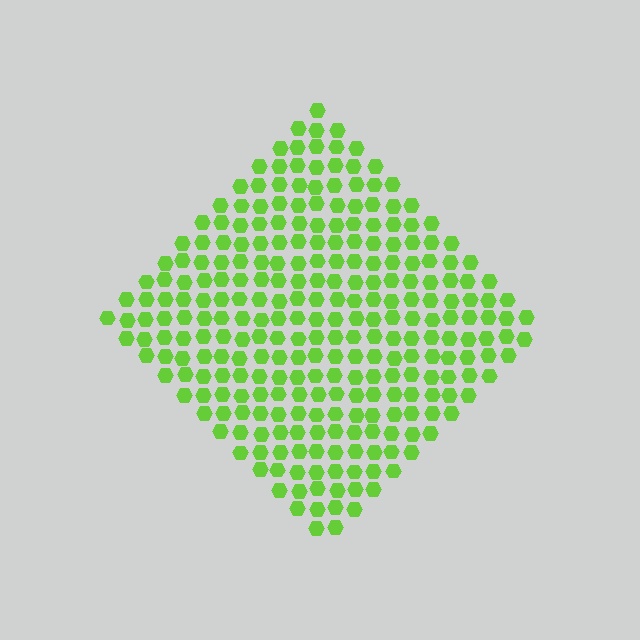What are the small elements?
The small elements are hexagons.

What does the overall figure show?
The overall figure shows a diamond.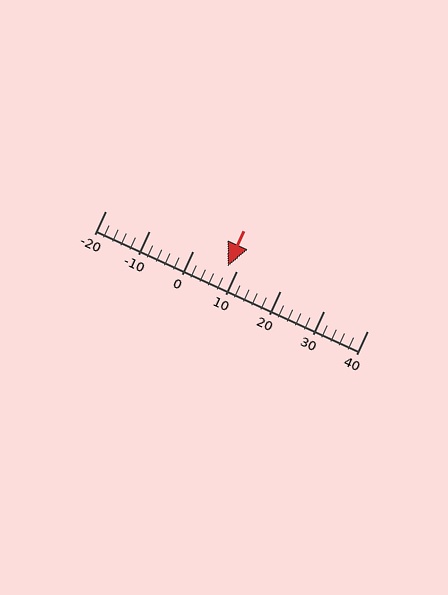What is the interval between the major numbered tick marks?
The major tick marks are spaced 10 units apart.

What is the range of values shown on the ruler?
The ruler shows values from -20 to 40.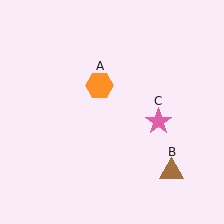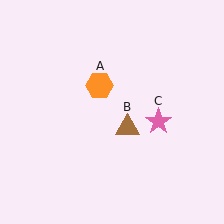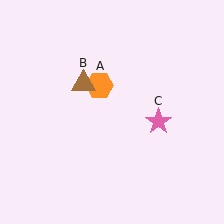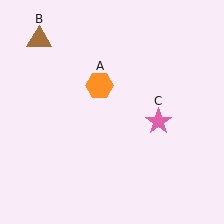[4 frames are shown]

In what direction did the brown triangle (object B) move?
The brown triangle (object B) moved up and to the left.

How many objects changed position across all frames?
1 object changed position: brown triangle (object B).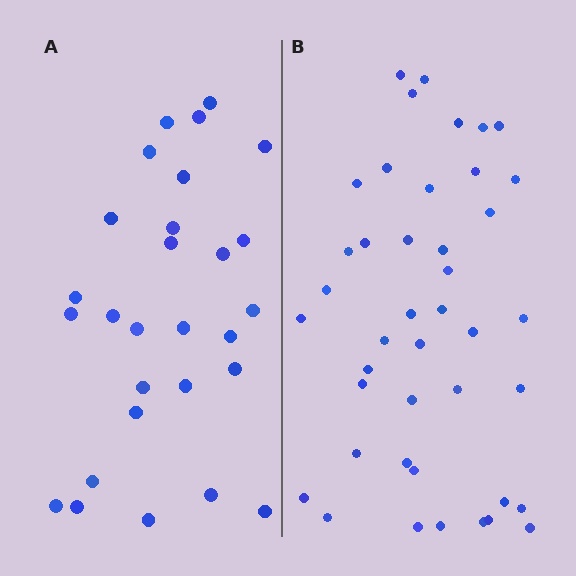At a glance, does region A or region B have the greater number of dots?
Region B (the right region) has more dots.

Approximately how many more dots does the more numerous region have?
Region B has approximately 15 more dots than region A.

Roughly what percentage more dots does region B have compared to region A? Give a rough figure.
About 50% more.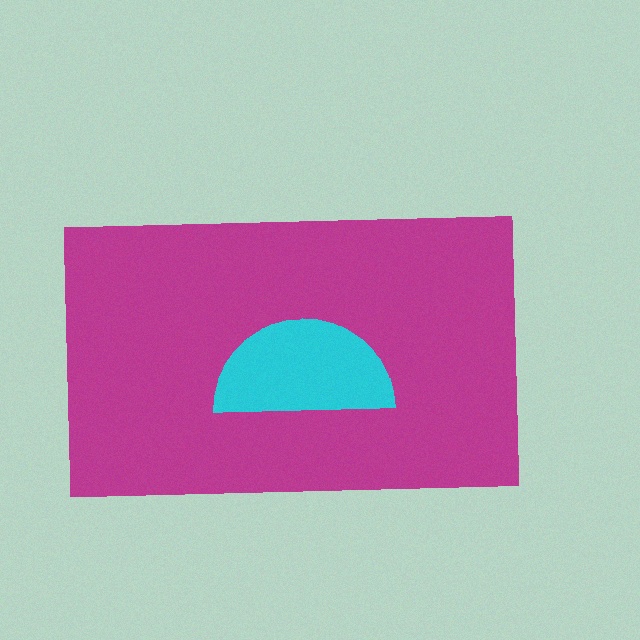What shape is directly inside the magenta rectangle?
The cyan semicircle.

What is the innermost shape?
The cyan semicircle.